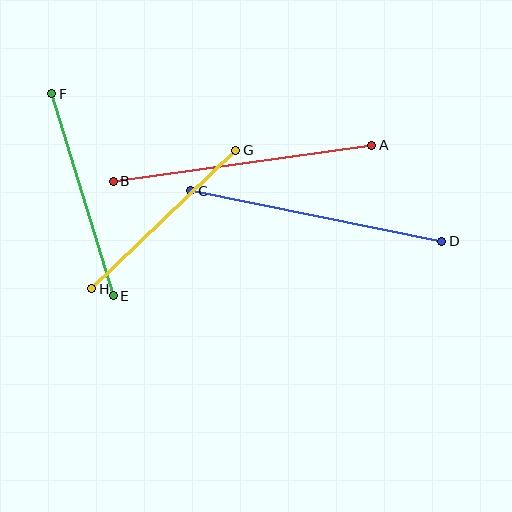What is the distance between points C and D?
The distance is approximately 256 pixels.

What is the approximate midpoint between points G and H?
The midpoint is at approximately (164, 219) pixels.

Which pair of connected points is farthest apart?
Points A and B are farthest apart.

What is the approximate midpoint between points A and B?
The midpoint is at approximately (242, 163) pixels.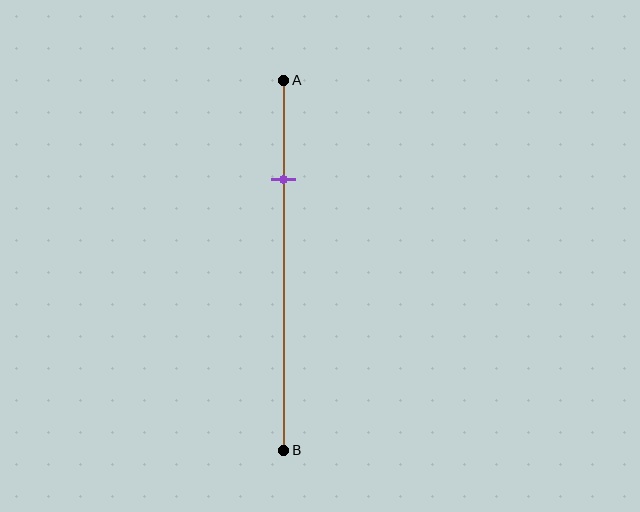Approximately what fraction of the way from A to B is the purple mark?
The purple mark is approximately 25% of the way from A to B.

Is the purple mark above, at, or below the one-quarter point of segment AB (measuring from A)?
The purple mark is approximately at the one-quarter point of segment AB.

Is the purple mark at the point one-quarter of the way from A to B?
Yes, the mark is approximately at the one-quarter point.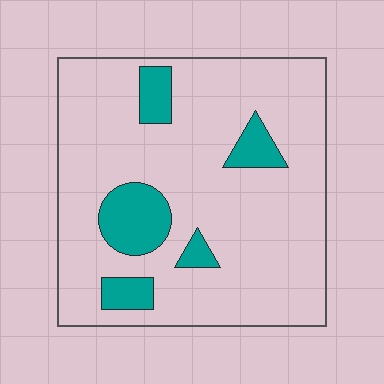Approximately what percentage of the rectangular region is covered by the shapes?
Approximately 15%.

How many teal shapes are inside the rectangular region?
5.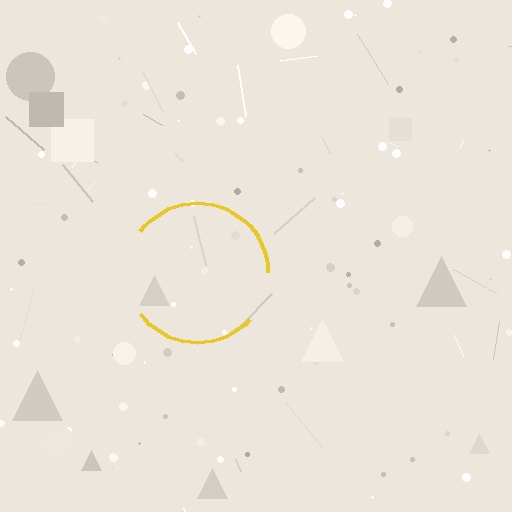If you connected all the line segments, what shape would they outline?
They would outline a circle.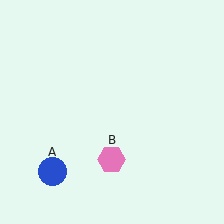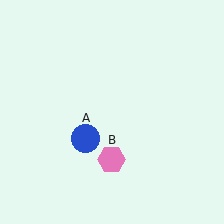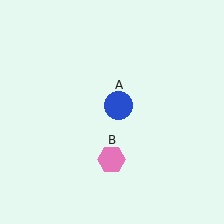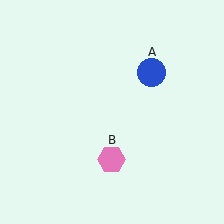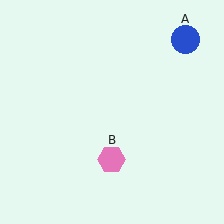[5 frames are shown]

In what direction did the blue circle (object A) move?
The blue circle (object A) moved up and to the right.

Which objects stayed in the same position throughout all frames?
Pink hexagon (object B) remained stationary.